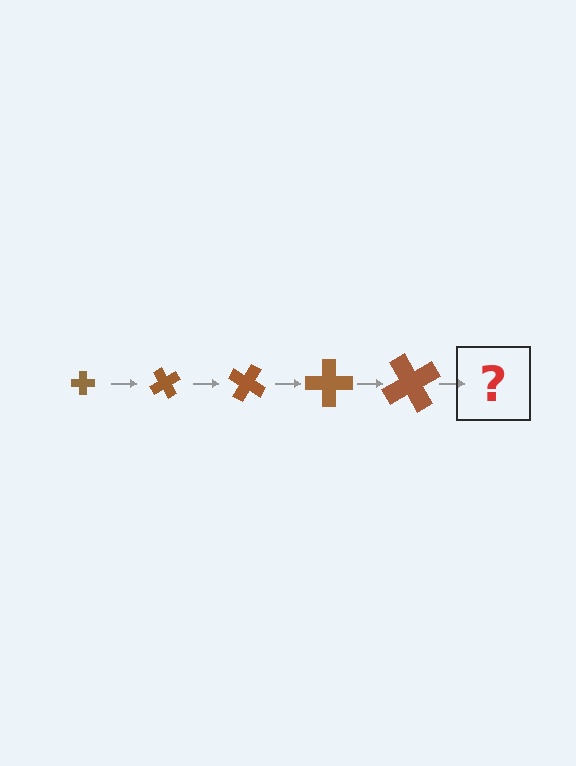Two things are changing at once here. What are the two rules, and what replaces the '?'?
The two rules are that the cross grows larger each step and it rotates 60 degrees each step. The '?' should be a cross, larger than the previous one and rotated 300 degrees from the start.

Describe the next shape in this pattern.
It should be a cross, larger than the previous one and rotated 300 degrees from the start.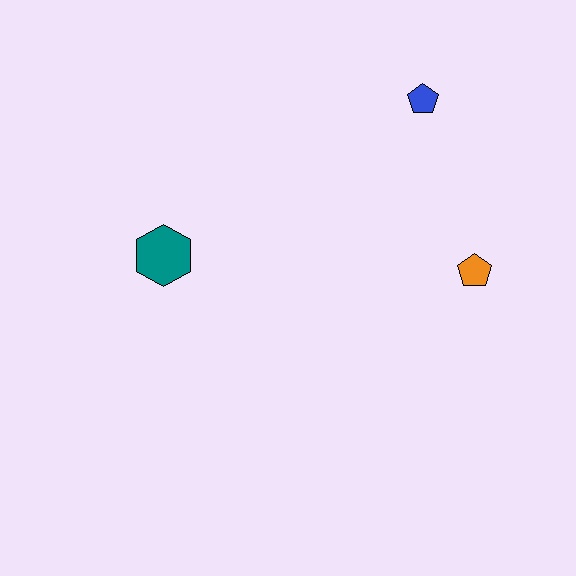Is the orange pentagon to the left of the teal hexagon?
No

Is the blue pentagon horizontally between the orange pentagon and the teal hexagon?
Yes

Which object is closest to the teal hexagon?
The blue pentagon is closest to the teal hexagon.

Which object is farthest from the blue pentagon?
The teal hexagon is farthest from the blue pentagon.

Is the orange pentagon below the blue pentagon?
Yes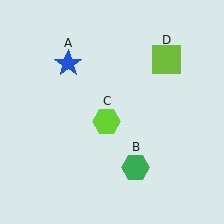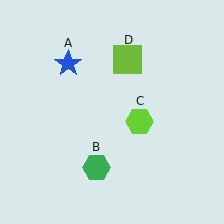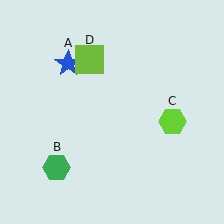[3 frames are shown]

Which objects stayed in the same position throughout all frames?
Blue star (object A) remained stationary.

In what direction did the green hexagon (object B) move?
The green hexagon (object B) moved left.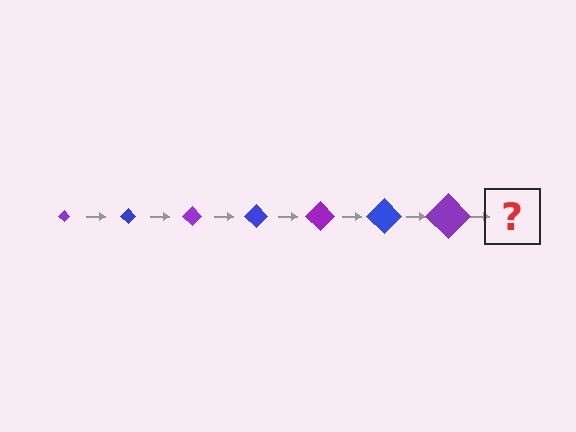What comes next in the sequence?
The next element should be a blue diamond, larger than the previous one.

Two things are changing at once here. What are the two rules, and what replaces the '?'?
The two rules are that the diamond grows larger each step and the color cycles through purple and blue. The '?' should be a blue diamond, larger than the previous one.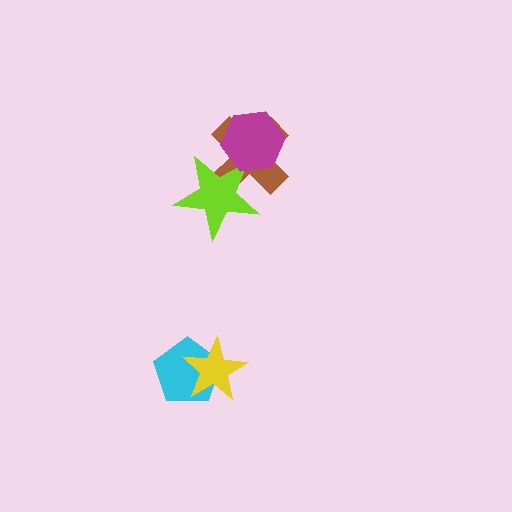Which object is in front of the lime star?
The magenta hexagon is in front of the lime star.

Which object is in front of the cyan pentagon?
The yellow star is in front of the cyan pentagon.